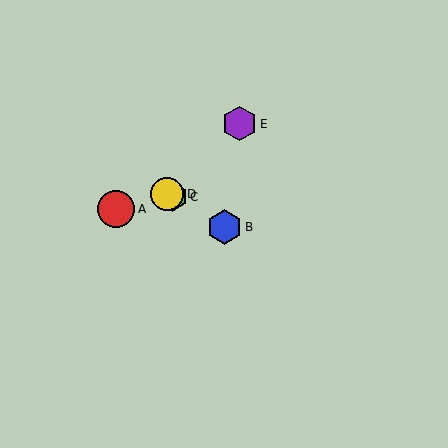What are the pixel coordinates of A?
Object A is at (116, 209).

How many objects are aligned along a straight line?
3 objects (B, C, D) are aligned along a straight line.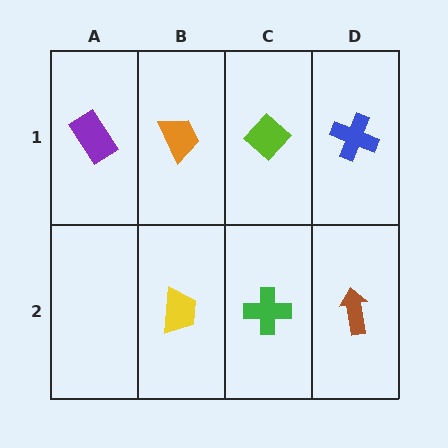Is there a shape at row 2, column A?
No, that cell is empty.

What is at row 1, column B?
An orange trapezoid.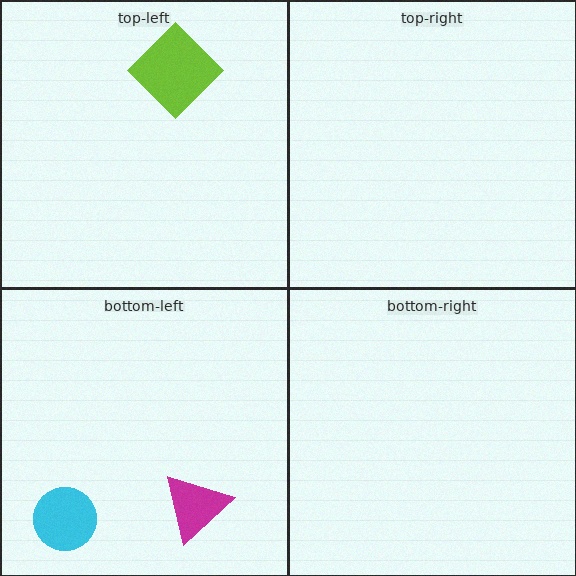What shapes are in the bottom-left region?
The magenta triangle, the cyan circle.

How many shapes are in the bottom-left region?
2.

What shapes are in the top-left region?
The lime diamond.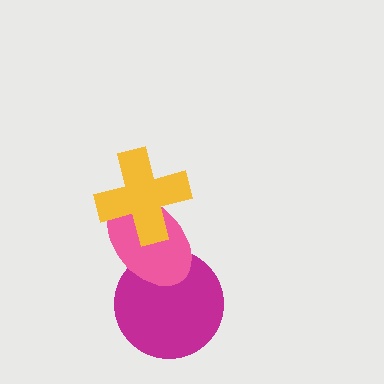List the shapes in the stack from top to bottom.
From top to bottom: the yellow cross, the pink ellipse, the magenta circle.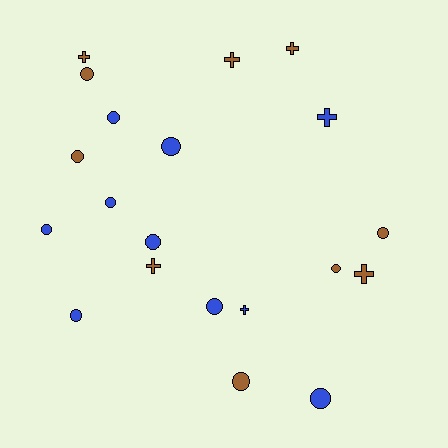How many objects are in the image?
There are 20 objects.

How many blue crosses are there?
There are 2 blue crosses.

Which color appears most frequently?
Blue, with 10 objects.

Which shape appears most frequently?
Circle, with 13 objects.